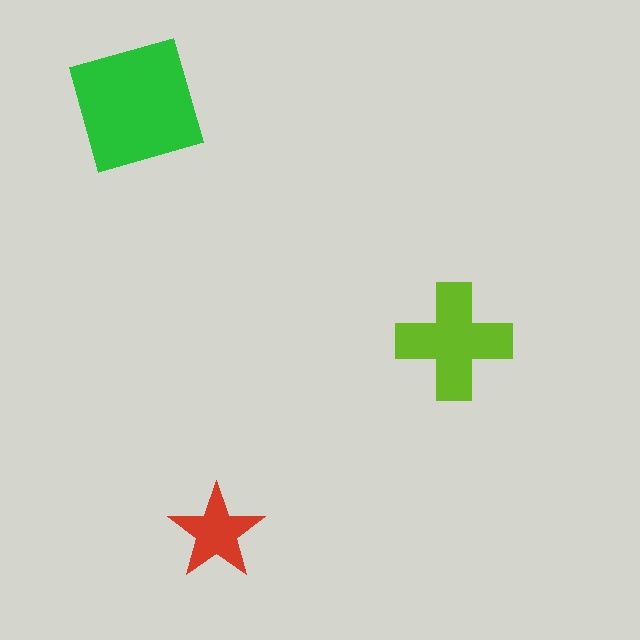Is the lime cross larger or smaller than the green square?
Smaller.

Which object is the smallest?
The red star.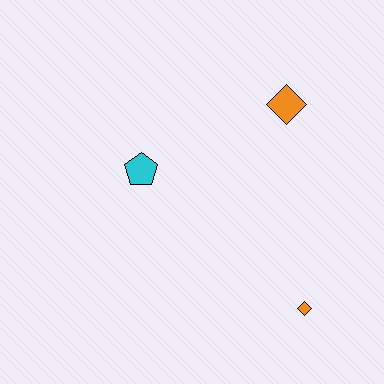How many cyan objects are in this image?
There is 1 cyan object.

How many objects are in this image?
There are 3 objects.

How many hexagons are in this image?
There are no hexagons.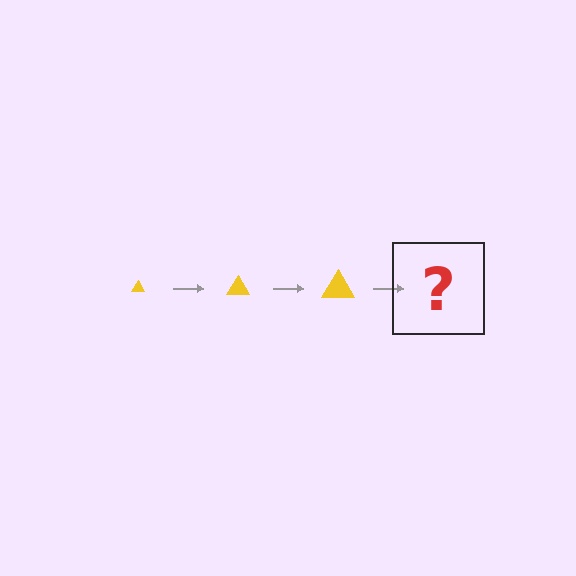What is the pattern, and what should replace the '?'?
The pattern is that the triangle gets progressively larger each step. The '?' should be a yellow triangle, larger than the previous one.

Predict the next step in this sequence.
The next step is a yellow triangle, larger than the previous one.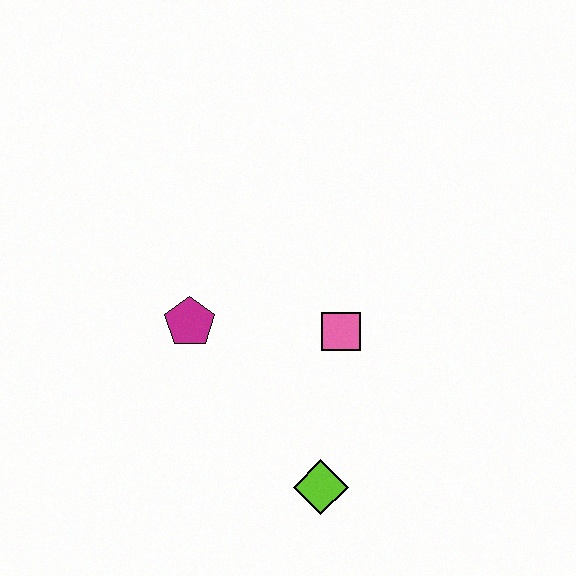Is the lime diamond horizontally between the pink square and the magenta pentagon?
Yes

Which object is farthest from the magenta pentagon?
The lime diamond is farthest from the magenta pentagon.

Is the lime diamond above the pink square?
No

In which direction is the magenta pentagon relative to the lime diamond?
The magenta pentagon is above the lime diamond.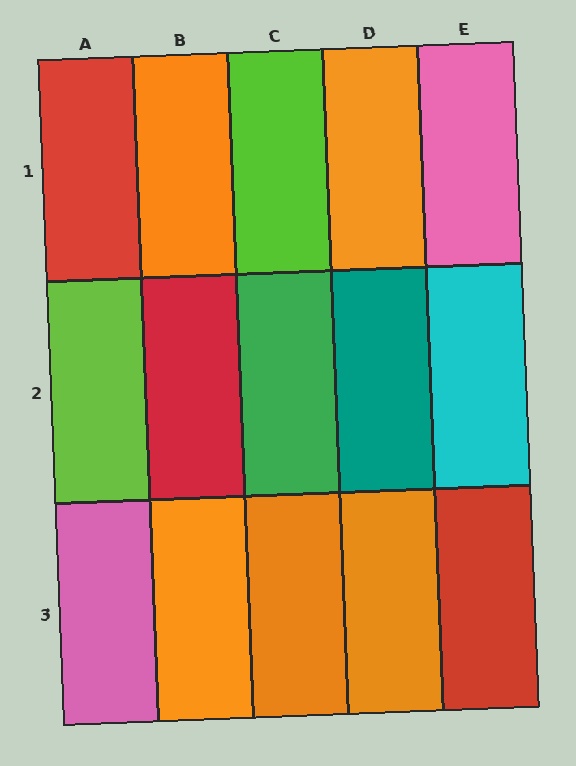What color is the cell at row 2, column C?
Green.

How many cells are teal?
1 cell is teal.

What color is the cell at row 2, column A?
Lime.